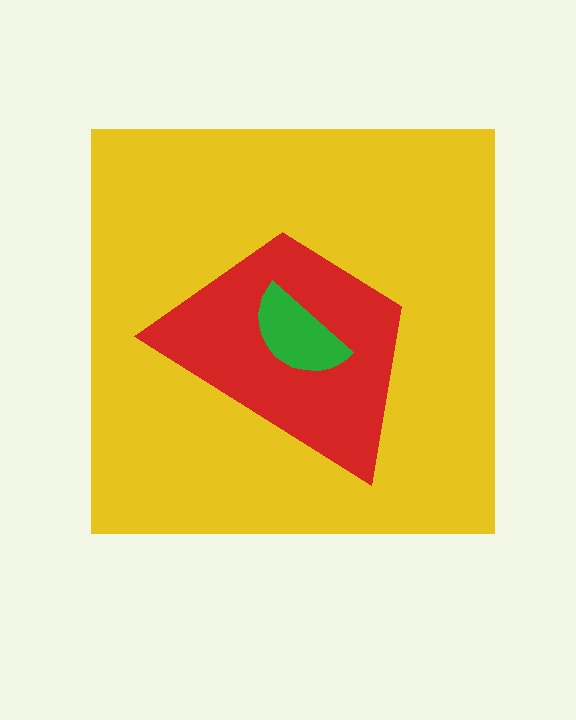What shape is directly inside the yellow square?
The red trapezoid.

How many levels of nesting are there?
3.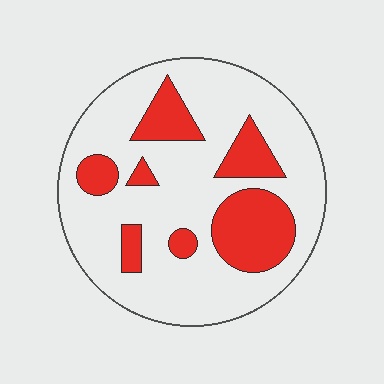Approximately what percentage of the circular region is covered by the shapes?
Approximately 25%.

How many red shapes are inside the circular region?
7.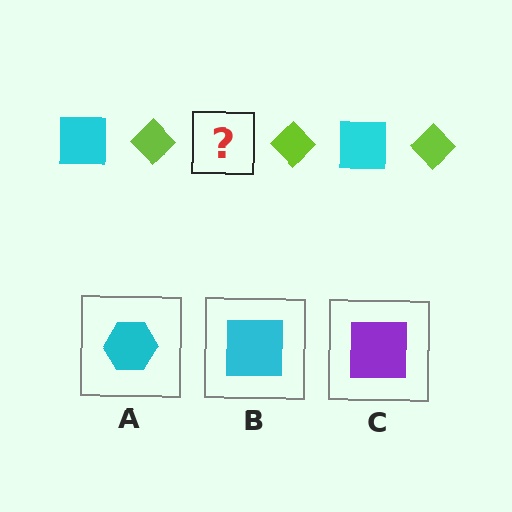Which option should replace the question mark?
Option B.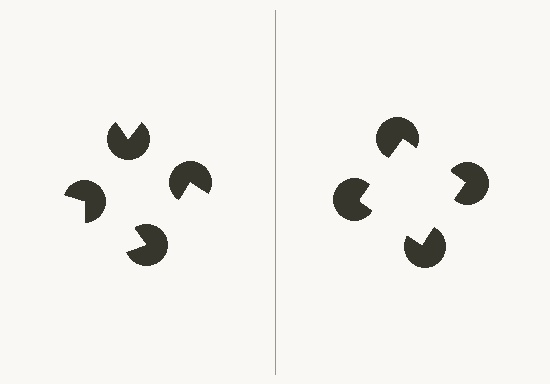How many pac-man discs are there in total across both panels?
8 — 4 on each side.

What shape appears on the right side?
An illusory square.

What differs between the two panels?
The pac-man discs are positioned identically on both sides; only the wedge orientations differ. On the right they align to a square; on the left they are misaligned.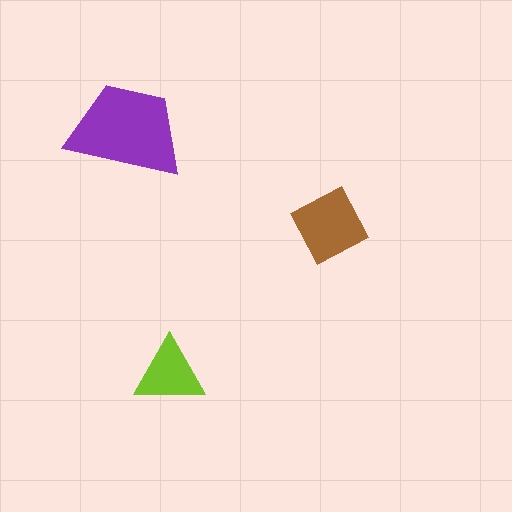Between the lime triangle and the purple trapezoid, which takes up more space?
The purple trapezoid.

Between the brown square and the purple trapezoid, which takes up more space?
The purple trapezoid.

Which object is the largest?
The purple trapezoid.